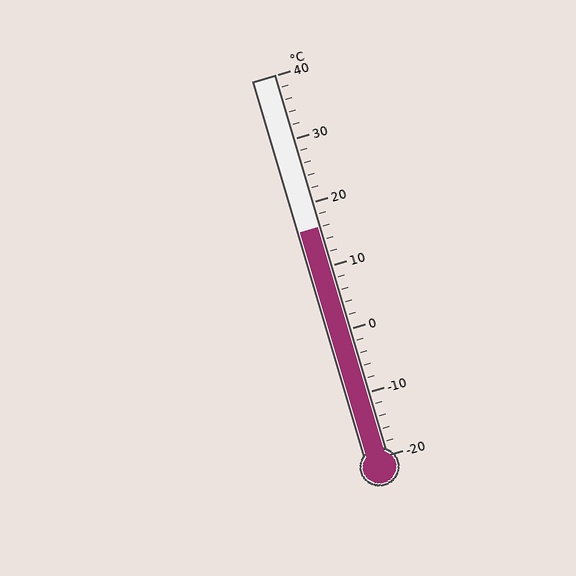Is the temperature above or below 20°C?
The temperature is below 20°C.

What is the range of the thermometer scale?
The thermometer scale ranges from -20°C to 40°C.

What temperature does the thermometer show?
The thermometer shows approximately 16°C.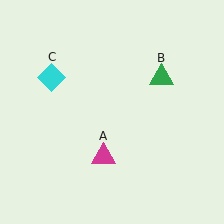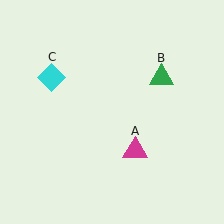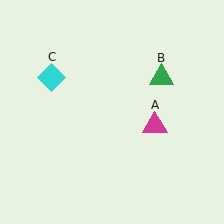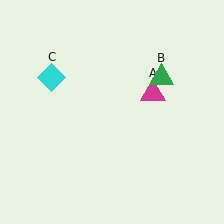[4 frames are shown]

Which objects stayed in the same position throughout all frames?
Green triangle (object B) and cyan diamond (object C) remained stationary.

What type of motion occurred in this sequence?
The magenta triangle (object A) rotated counterclockwise around the center of the scene.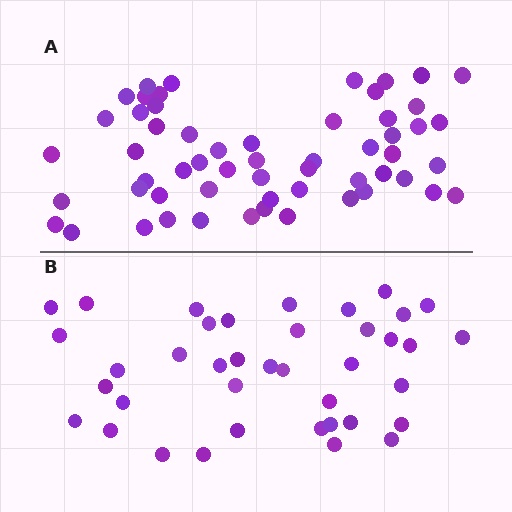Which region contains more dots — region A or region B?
Region A (the top region) has more dots.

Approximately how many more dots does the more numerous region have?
Region A has approximately 20 more dots than region B.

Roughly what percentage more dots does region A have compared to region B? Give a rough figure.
About 45% more.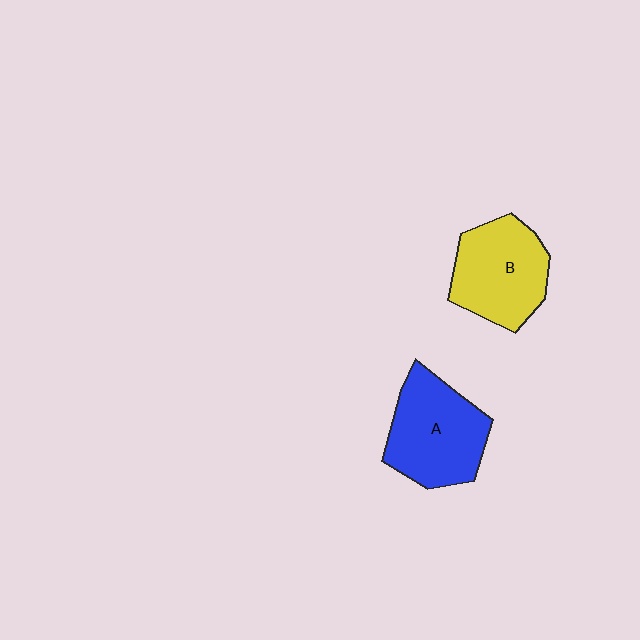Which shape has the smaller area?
Shape B (yellow).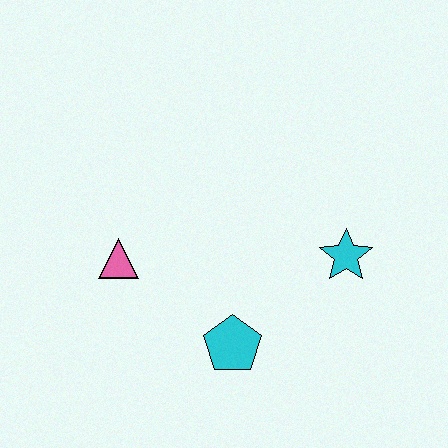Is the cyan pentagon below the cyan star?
Yes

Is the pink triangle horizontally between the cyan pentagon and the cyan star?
No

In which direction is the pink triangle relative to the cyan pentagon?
The pink triangle is to the left of the cyan pentagon.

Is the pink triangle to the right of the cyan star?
No